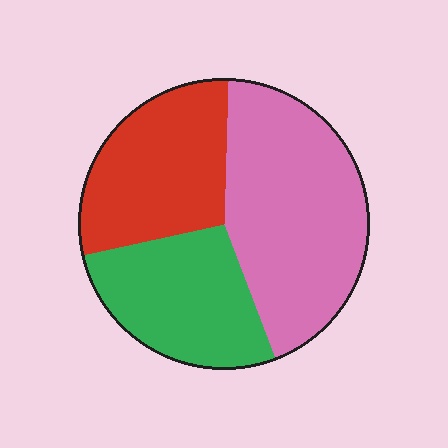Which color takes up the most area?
Pink, at roughly 45%.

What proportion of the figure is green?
Green takes up about one quarter (1/4) of the figure.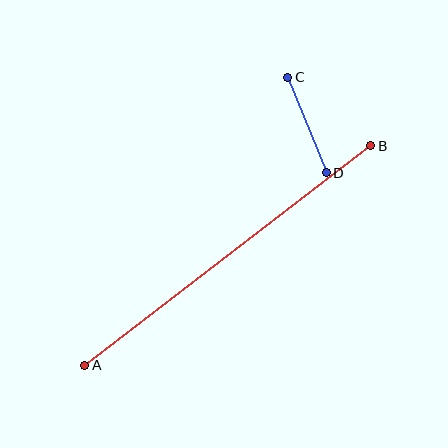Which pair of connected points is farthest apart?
Points A and B are farthest apart.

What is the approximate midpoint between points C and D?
The midpoint is at approximately (307, 125) pixels.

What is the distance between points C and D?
The distance is approximately 103 pixels.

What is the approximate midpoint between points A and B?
The midpoint is at approximately (228, 255) pixels.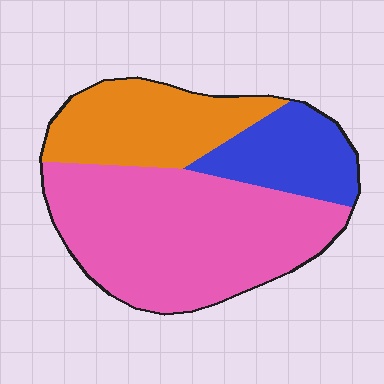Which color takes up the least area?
Blue, at roughly 20%.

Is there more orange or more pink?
Pink.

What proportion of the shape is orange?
Orange covers 26% of the shape.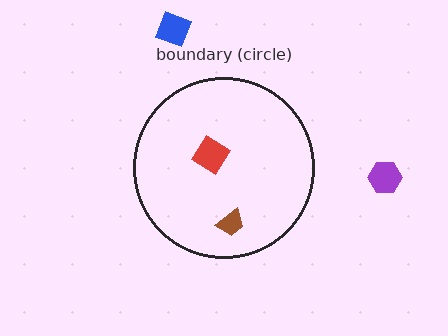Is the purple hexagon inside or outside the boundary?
Outside.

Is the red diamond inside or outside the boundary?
Inside.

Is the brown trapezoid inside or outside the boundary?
Inside.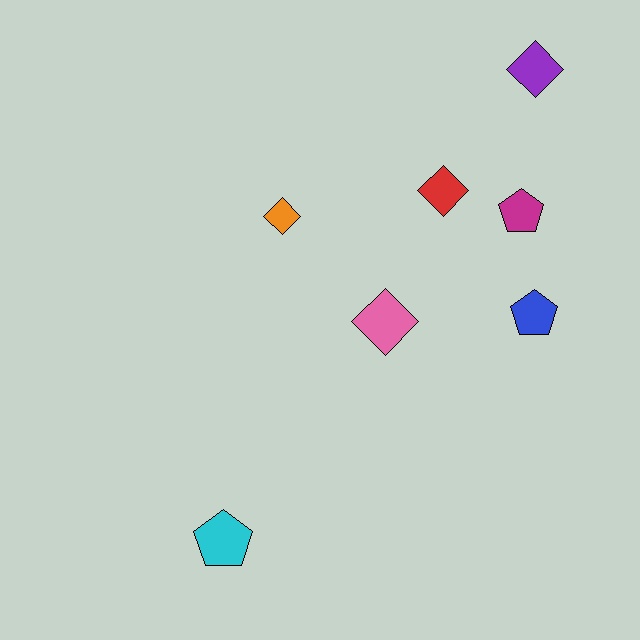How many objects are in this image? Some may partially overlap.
There are 7 objects.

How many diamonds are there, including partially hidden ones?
There are 4 diamonds.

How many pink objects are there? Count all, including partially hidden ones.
There is 1 pink object.